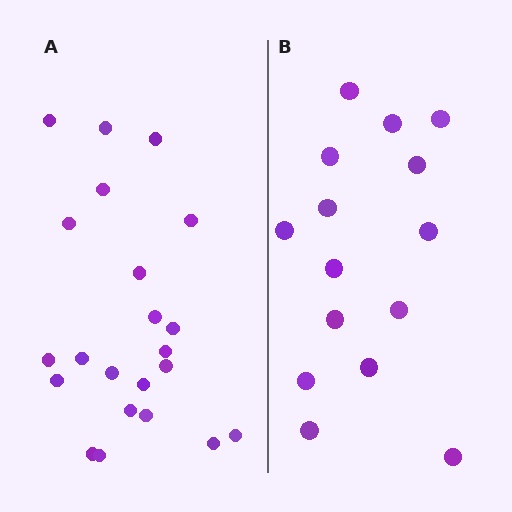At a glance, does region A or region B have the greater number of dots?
Region A (the left region) has more dots.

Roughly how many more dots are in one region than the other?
Region A has roughly 8 or so more dots than region B.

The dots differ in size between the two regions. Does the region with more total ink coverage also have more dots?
No. Region B has more total ink coverage because its dots are larger, but region A actually contains more individual dots. Total area can be misleading — the number of items is what matters here.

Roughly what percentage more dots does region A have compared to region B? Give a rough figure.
About 45% more.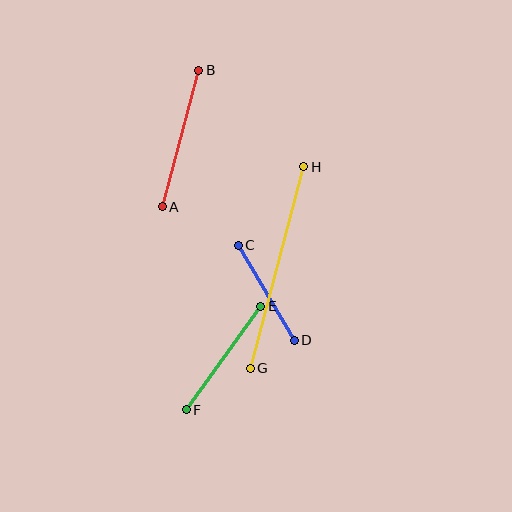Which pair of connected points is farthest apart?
Points G and H are farthest apart.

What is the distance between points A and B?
The distance is approximately 141 pixels.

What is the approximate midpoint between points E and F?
The midpoint is at approximately (224, 358) pixels.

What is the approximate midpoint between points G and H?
The midpoint is at approximately (277, 267) pixels.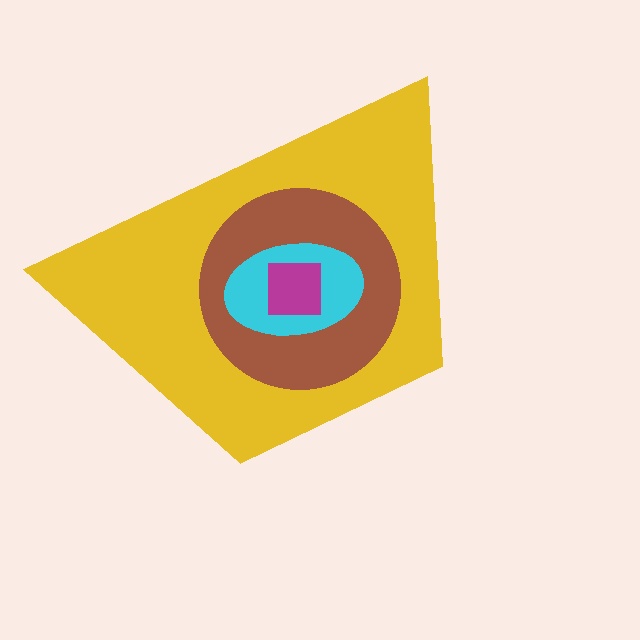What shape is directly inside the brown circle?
The cyan ellipse.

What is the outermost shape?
The yellow trapezoid.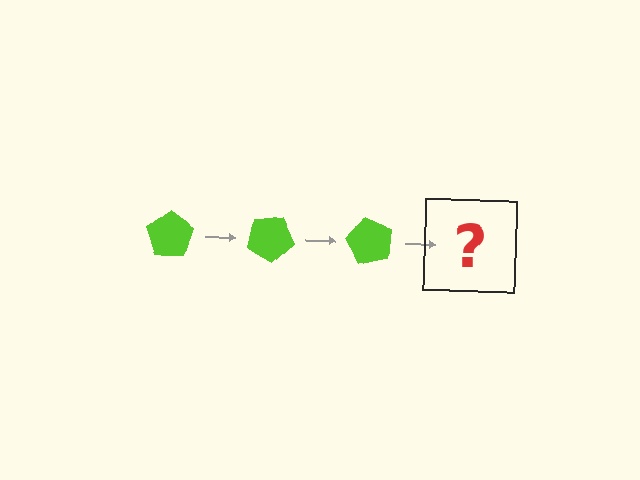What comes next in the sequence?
The next element should be a lime pentagon rotated 90 degrees.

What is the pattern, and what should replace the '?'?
The pattern is that the pentagon rotates 30 degrees each step. The '?' should be a lime pentagon rotated 90 degrees.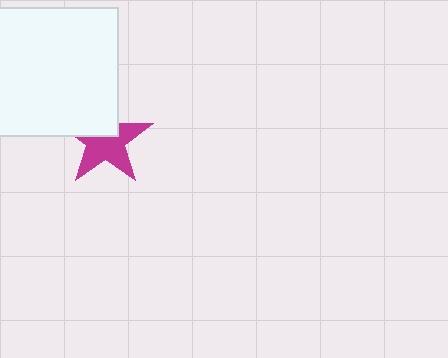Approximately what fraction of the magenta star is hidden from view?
Roughly 39% of the magenta star is hidden behind the white square.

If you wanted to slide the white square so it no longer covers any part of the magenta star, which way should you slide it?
Slide it toward the upper-left — that is the most direct way to separate the two shapes.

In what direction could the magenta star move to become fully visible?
The magenta star could move toward the lower-right. That would shift it out from behind the white square entirely.